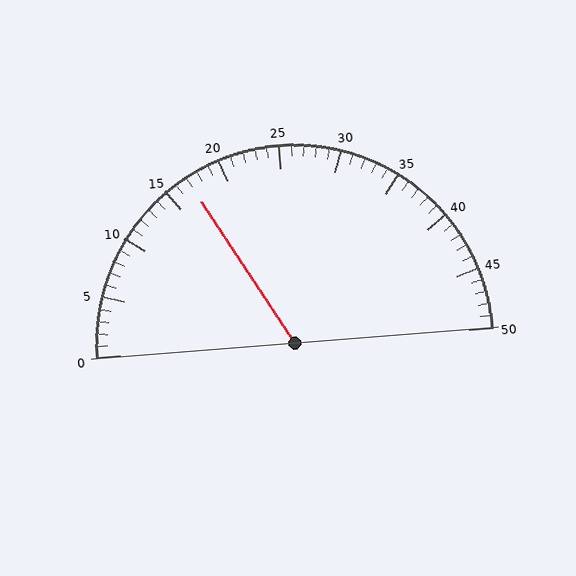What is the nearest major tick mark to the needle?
The nearest major tick mark is 15.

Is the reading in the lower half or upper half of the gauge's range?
The reading is in the lower half of the range (0 to 50).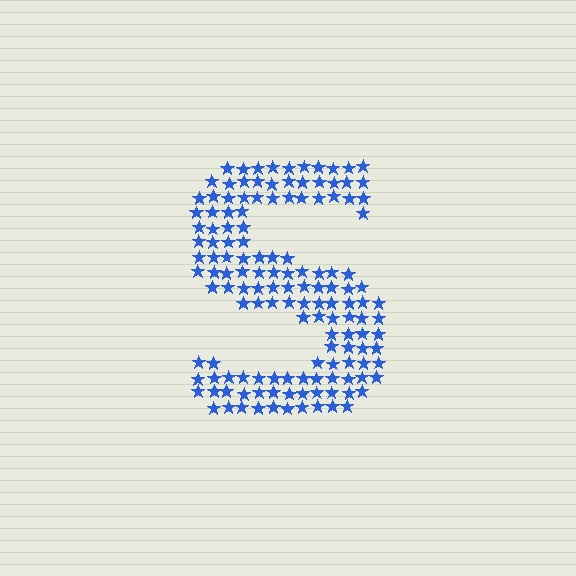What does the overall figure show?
The overall figure shows the letter S.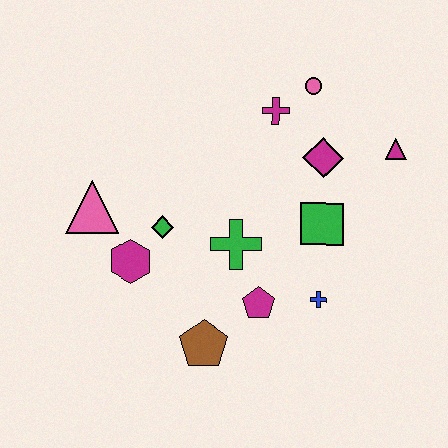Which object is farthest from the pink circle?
The brown pentagon is farthest from the pink circle.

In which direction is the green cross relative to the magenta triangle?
The green cross is to the left of the magenta triangle.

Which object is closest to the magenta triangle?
The magenta diamond is closest to the magenta triangle.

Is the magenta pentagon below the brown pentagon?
No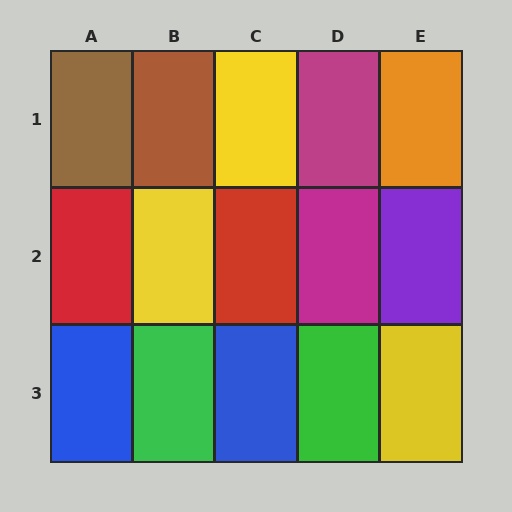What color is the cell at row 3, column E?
Yellow.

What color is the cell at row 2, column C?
Red.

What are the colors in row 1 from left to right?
Brown, brown, yellow, magenta, orange.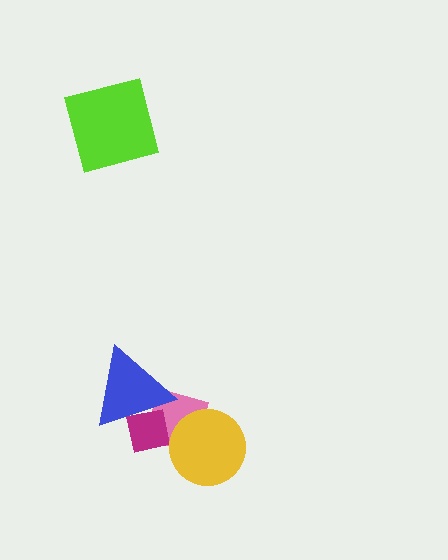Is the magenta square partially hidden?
Yes, it is partially covered by another shape.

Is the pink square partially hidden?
Yes, it is partially covered by another shape.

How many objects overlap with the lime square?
0 objects overlap with the lime square.